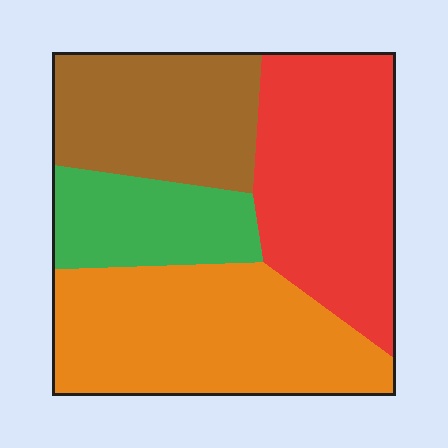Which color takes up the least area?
Green, at roughly 15%.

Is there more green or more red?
Red.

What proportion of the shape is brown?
Brown covers 22% of the shape.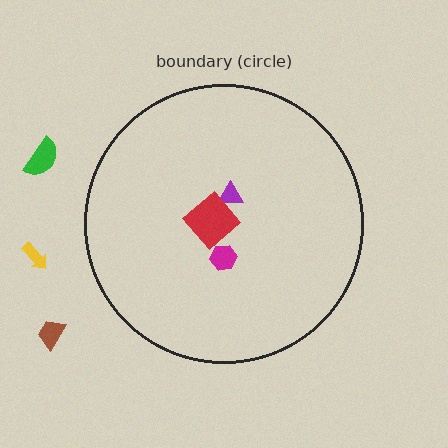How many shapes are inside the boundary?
3 inside, 3 outside.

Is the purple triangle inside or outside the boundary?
Inside.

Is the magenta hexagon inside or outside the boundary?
Inside.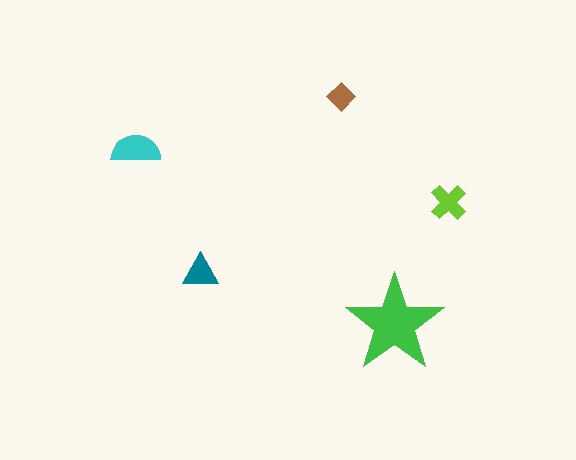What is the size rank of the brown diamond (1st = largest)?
5th.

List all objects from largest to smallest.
The green star, the cyan semicircle, the lime cross, the teal triangle, the brown diamond.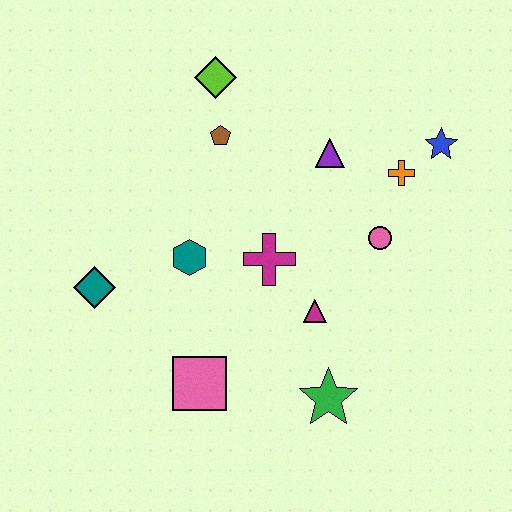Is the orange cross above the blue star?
No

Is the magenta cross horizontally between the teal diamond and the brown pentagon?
No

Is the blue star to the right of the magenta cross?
Yes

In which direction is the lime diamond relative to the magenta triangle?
The lime diamond is above the magenta triangle.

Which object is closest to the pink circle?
The orange cross is closest to the pink circle.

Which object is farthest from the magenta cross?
The blue star is farthest from the magenta cross.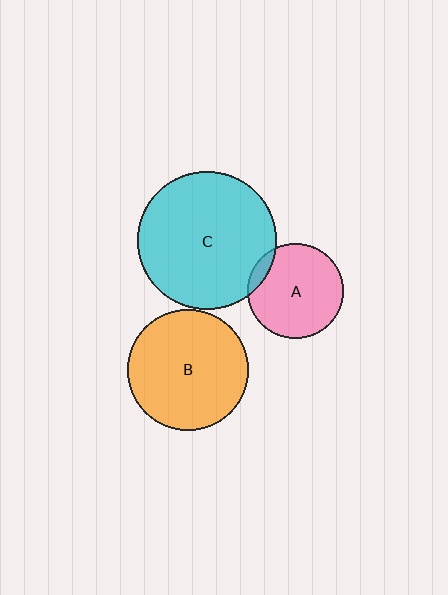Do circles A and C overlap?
Yes.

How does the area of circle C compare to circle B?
Approximately 1.3 times.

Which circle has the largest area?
Circle C (cyan).